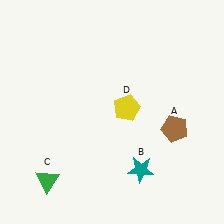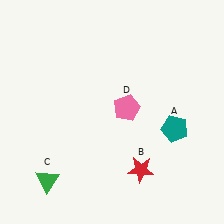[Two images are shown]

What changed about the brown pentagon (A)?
In Image 1, A is brown. In Image 2, it changed to teal.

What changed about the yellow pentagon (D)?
In Image 1, D is yellow. In Image 2, it changed to pink.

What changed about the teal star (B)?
In Image 1, B is teal. In Image 2, it changed to red.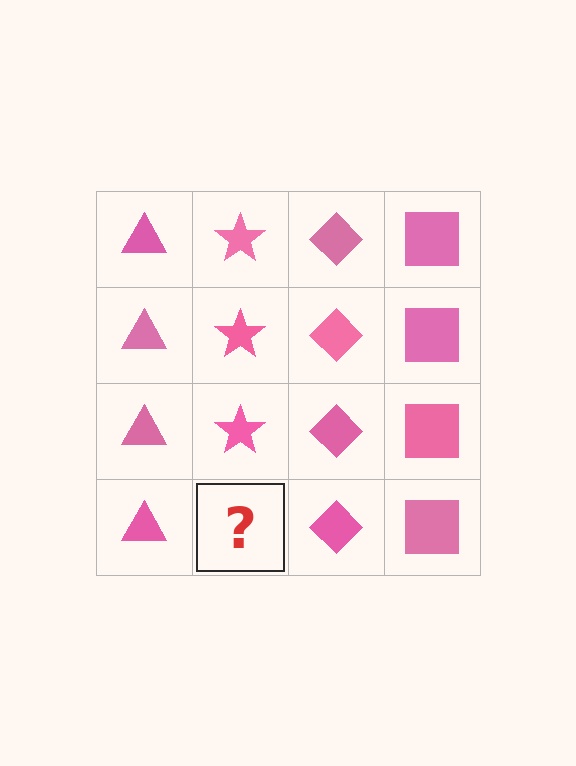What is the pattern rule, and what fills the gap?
The rule is that each column has a consistent shape. The gap should be filled with a pink star.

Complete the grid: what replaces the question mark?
The question mark should be replaced with a pink star.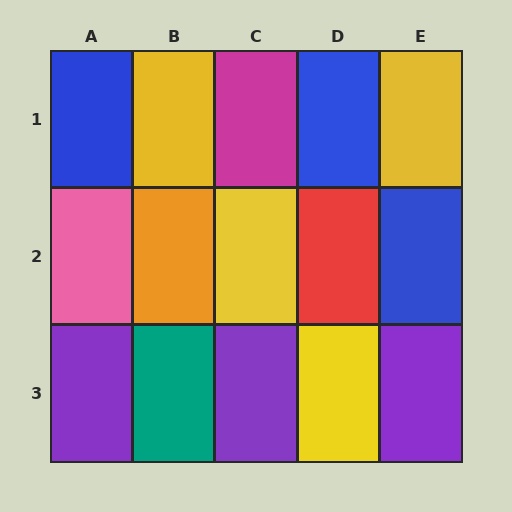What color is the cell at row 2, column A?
Pink.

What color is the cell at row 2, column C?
Yellow.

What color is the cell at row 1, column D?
Blue.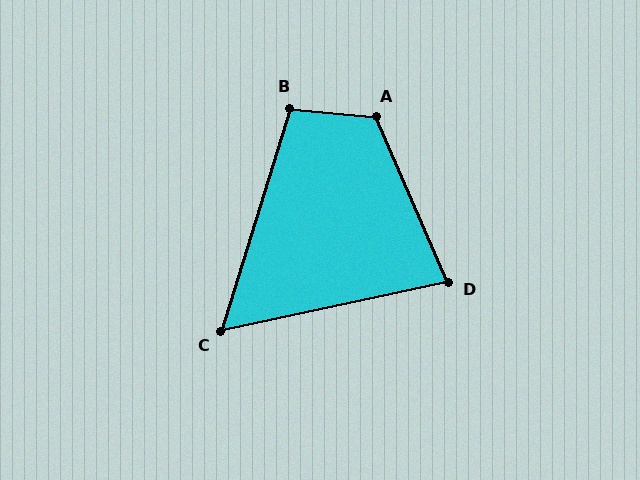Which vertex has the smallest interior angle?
C, at approximately 61 degrees.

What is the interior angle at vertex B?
Approximately 101 degrees (obtuse).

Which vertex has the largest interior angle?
A, at approximately 119 degrees.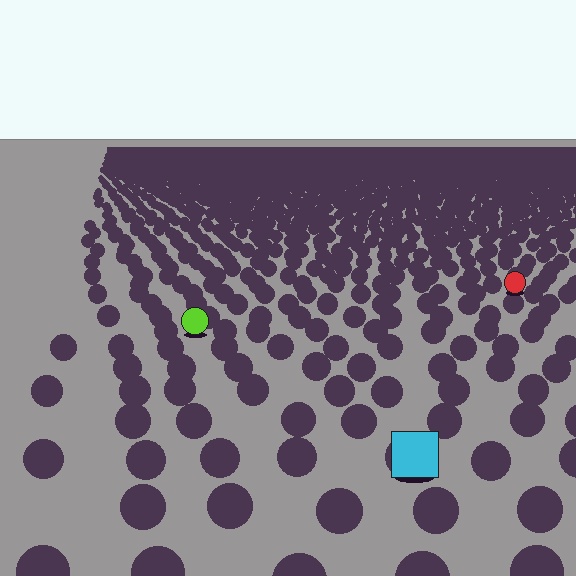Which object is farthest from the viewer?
The red circle is farthest from the viewer. It appears smaller and the ground texture around it is denser.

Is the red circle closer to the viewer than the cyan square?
No. The cyan square is closer — you can tell from the texture gradient: the ground texture is coarser near it.